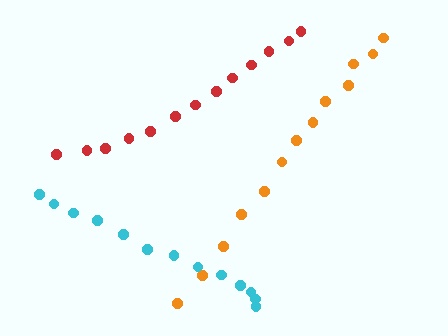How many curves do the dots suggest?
There are 3 distinct paths.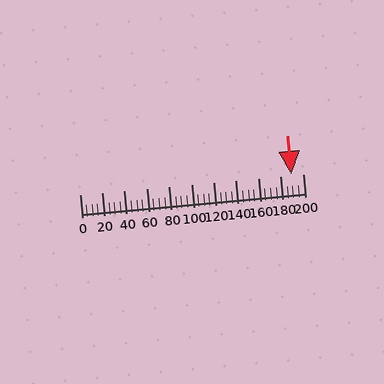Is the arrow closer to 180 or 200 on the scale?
The arrow is closer to 200.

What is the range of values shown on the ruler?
The ruler shows values from 0 to 200.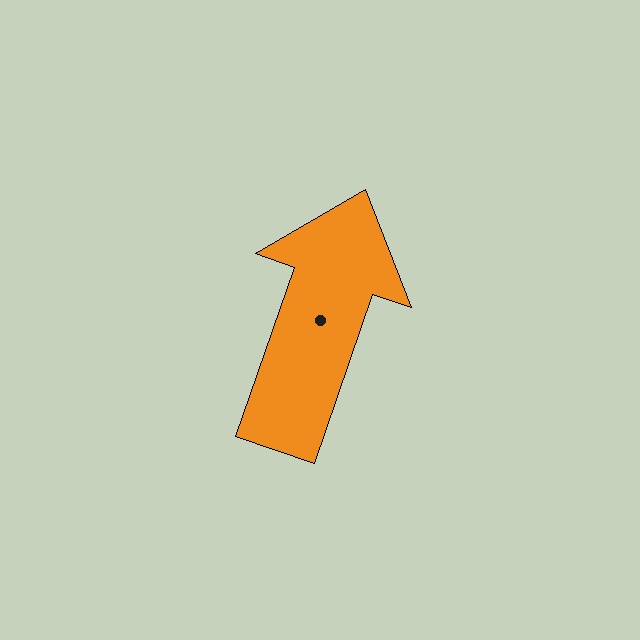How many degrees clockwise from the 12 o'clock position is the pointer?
Approximately 19 degrees.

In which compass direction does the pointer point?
North.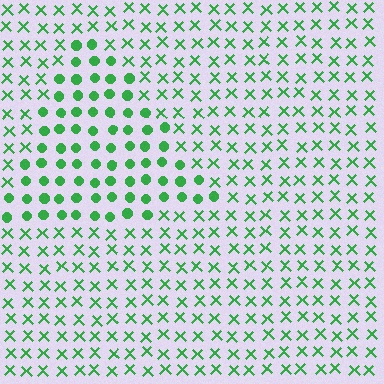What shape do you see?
I see a triangle.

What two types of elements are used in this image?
The image uses circles inside the triangle region and X marks outside it.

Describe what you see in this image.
The image is filled with small green elements arranged in a uniform grid. A triangle-shaped region contains circles, while the surrounding area contains X marks. The boundary is defined purely by the change in element shape.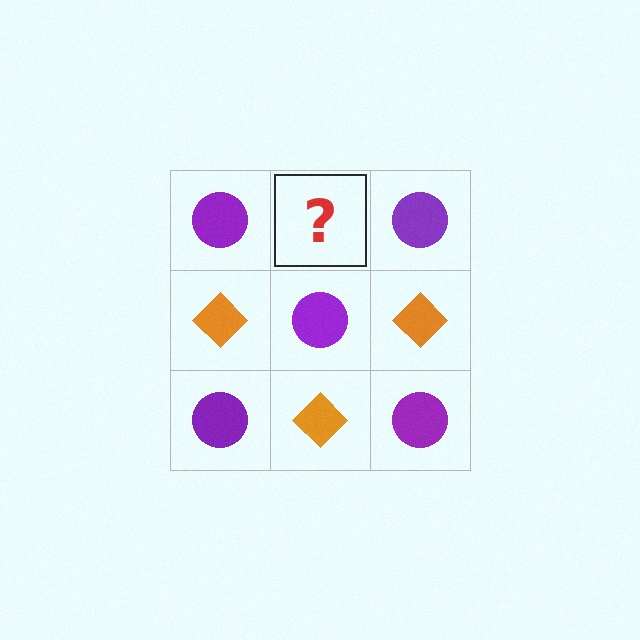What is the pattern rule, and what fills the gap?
The rule is that it alternates purple circle and orange diamond in a checkerboard pattern. The gap should be filled with an orange diamond.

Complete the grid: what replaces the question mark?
The question mark should be replaced with an orange diamond.